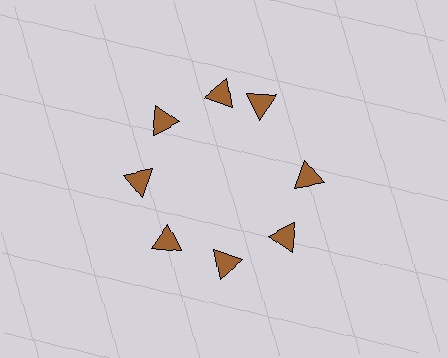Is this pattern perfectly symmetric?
No. The 8 brown triangles are arranged in a ring, but one element near the 2 o'clock position is rotated out of alignment along the ring, breaking the 8-fold rotational symmetry.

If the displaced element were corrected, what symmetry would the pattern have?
It would have 8-fold rotational symmetry — the pattern would map onto itself every 45 degrees.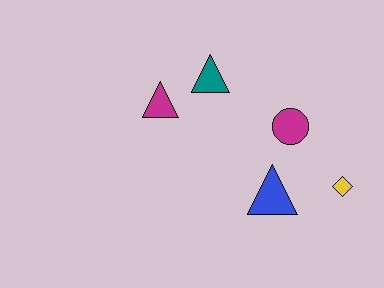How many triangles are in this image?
There are 3 triangles.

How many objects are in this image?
There are 5 objects.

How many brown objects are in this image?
There are no brown objects.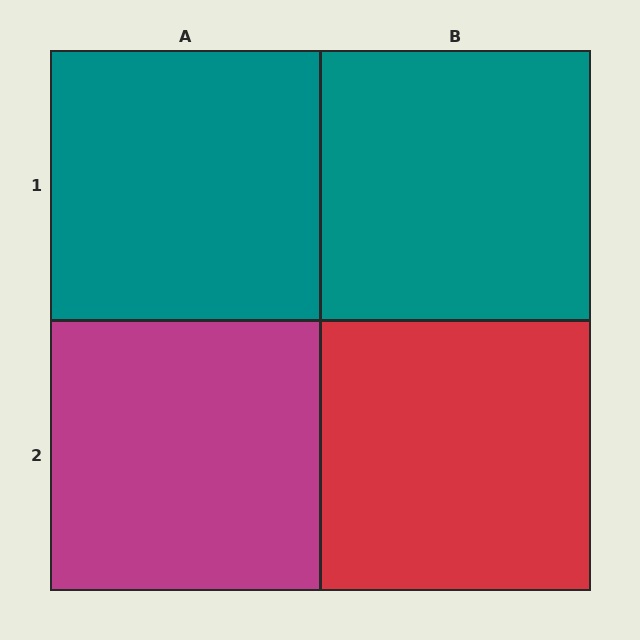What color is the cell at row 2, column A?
Magenta.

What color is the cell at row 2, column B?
Red.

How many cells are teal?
2 cells are teal.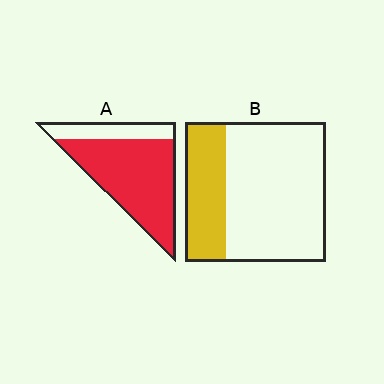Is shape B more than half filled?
No.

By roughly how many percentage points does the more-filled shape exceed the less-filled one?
By roughly 50 percentage points (A over B).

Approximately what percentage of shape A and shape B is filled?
A is approximately 75% and B is approximately 30%.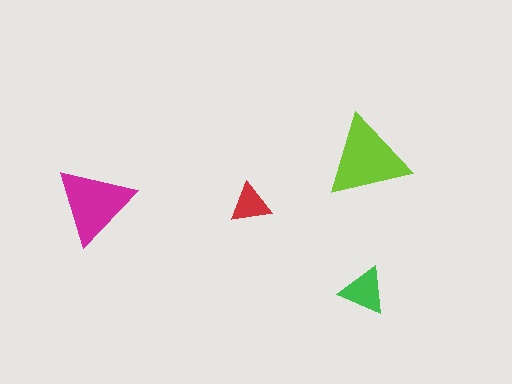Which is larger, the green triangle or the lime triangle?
The lime one.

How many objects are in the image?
There are 4 objects in the image.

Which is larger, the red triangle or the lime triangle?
The lime one.